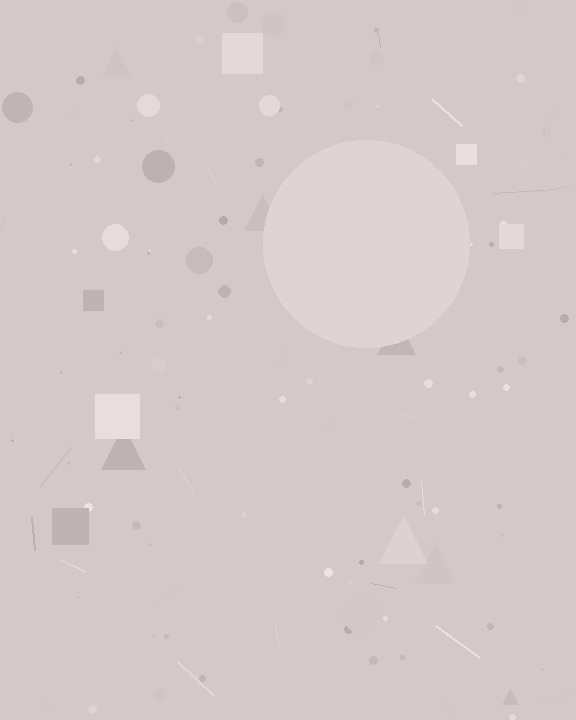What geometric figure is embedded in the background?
A circle is embedded in the background.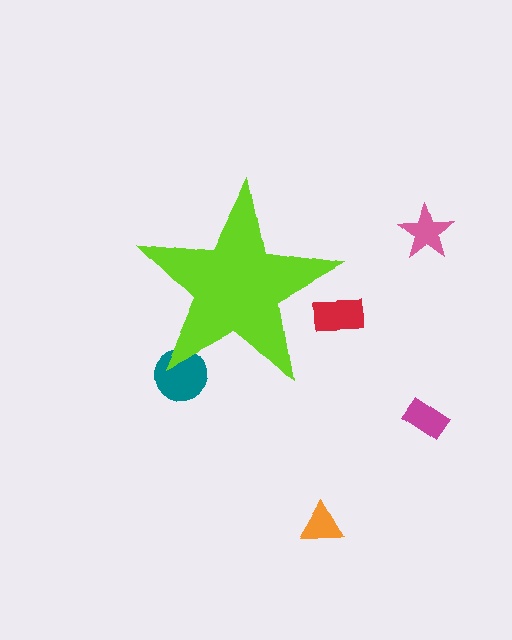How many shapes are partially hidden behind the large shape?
2 shapes are partially hidden.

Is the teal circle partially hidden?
Yes, the teal circle is partially hidden behind the lime star.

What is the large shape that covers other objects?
A lime star.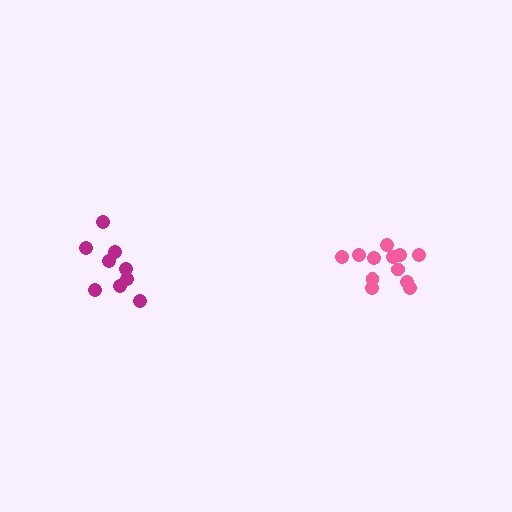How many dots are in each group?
Group 1: 12 dots, Group 2: 9 dots (21 total).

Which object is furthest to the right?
The pink cluster is rightmost.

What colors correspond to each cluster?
The clusters are colored: pink, magenta.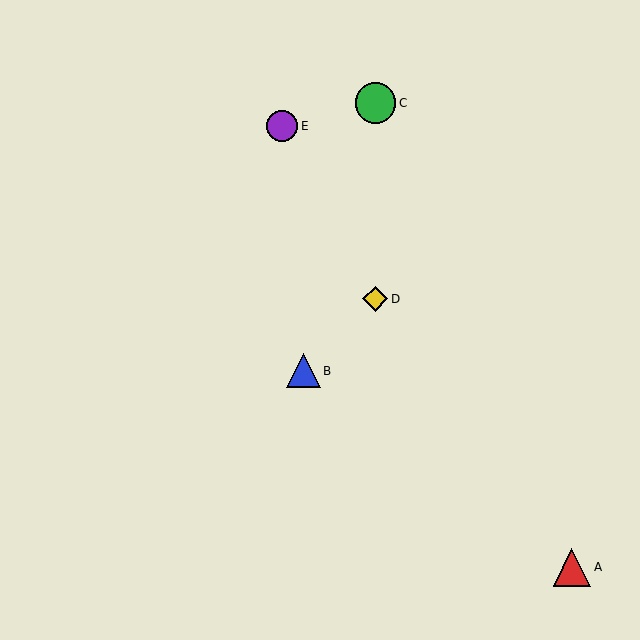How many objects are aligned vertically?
2 objects (C, D) are aligned vertically.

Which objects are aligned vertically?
Objects C, D are aligned vertically.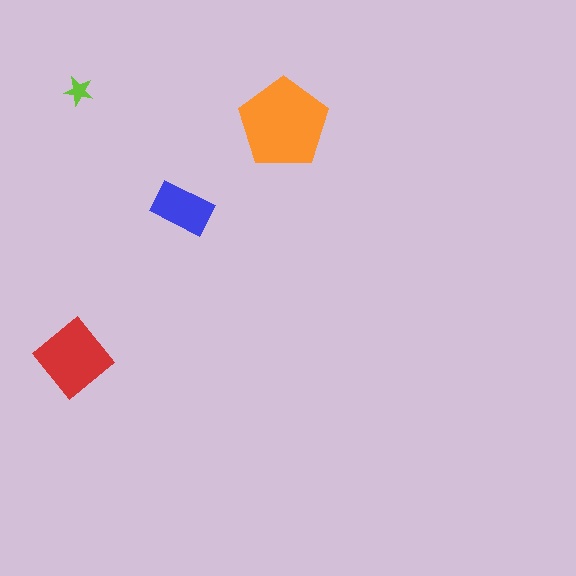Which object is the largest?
The orange pentagon.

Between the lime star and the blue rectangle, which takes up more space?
The blue rectangle.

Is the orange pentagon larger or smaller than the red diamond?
Larger.